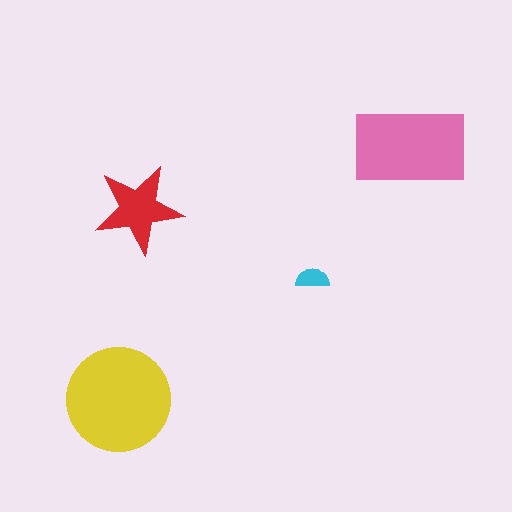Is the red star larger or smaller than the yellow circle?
Smaller.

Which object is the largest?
The yellow circle.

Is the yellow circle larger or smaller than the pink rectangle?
Larger.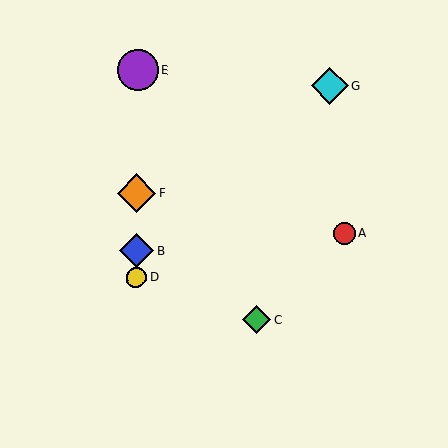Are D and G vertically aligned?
No, D is at x≈136 and G is at x≈330.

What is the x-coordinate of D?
Object D is at x≈136.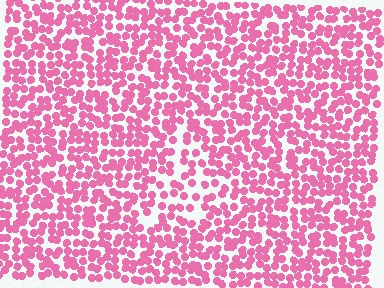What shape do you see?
I see a triangle.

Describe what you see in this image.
The image contains small pink elements arranged at two different densities. A triangle-shaped region is visible where the elements are less densely packed than the surrounding area.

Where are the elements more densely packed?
The elements are more densely packed outside the triangle boundary.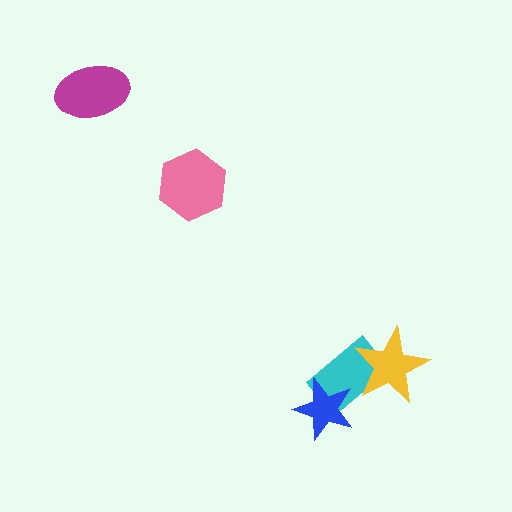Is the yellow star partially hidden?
No, no other shape covers it.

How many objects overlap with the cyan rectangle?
2 objects overlap with the cyan rectangle.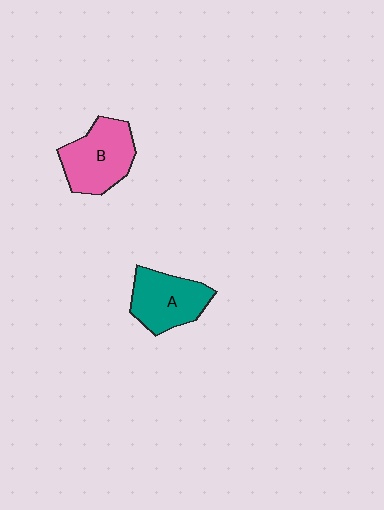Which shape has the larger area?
Shape B (pink).